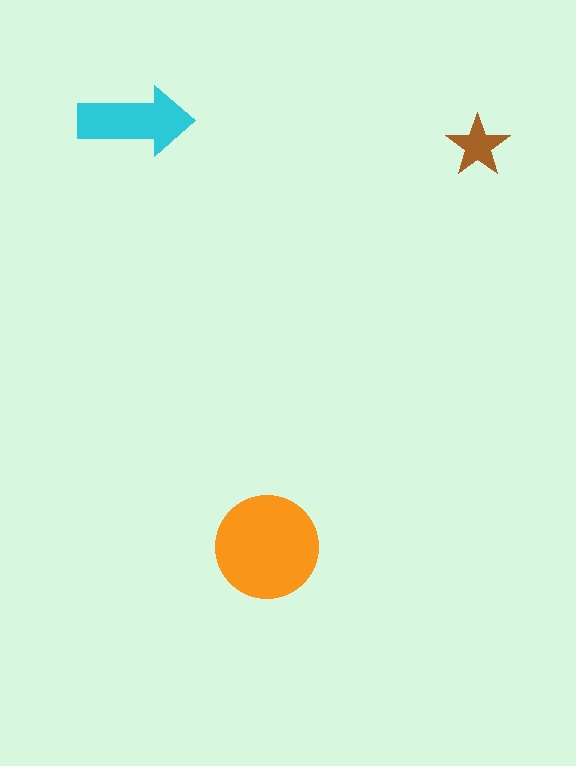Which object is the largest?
The orange circle.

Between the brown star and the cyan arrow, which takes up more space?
The cyan arrow.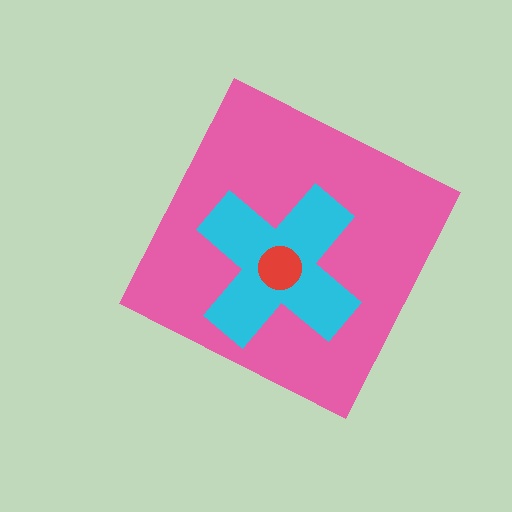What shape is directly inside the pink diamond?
The cyan cross.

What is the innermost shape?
The red circle.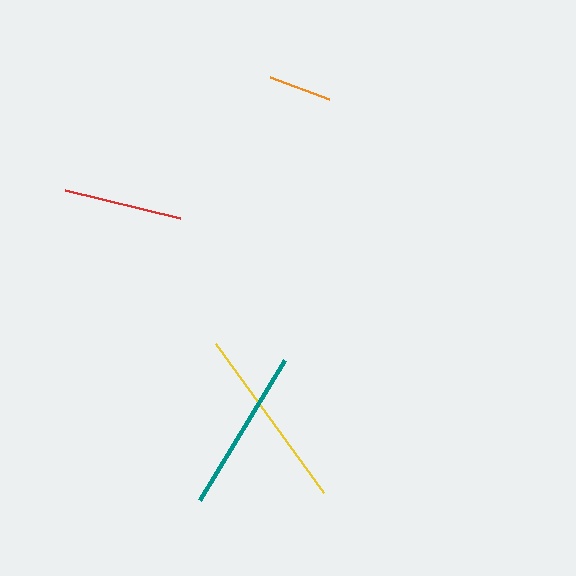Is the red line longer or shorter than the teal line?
The teal line is longer than the red line.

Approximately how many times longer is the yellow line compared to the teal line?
The yellow line is approximately 1.1 times the length of the teal line.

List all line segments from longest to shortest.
From longest to shortest: yellow, teal, red, orange.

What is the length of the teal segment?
The teal segment is approximately 164 pixels long.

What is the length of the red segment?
The red segment is approximately 118 pixels long.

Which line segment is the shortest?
The orange line is the shortest at approximately 63 pixels.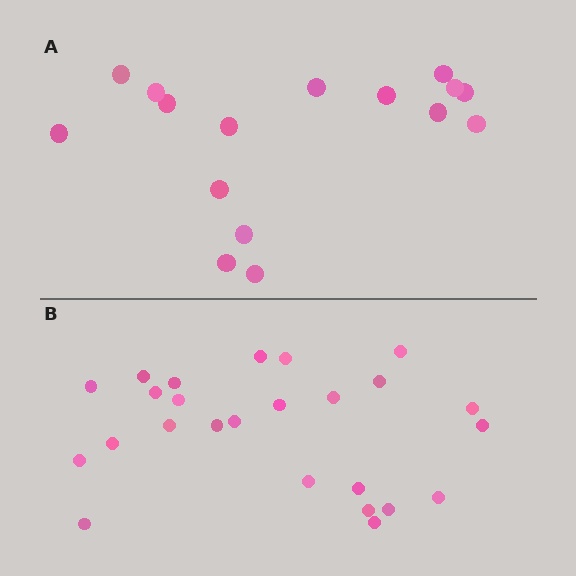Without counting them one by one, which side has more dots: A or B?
Region B (the bottom region) has more dots.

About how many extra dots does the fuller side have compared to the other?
Region B has roughly 8 or so more dots than region A.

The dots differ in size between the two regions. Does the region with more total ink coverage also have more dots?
No. Region A has more total ink coverage because its dots are larger, but region B actually contains more individual dots. Total area can be misleading — the number of items is what matters here.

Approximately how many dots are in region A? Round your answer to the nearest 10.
About 20 dots. (The exact count is 16, which rounds to 20.)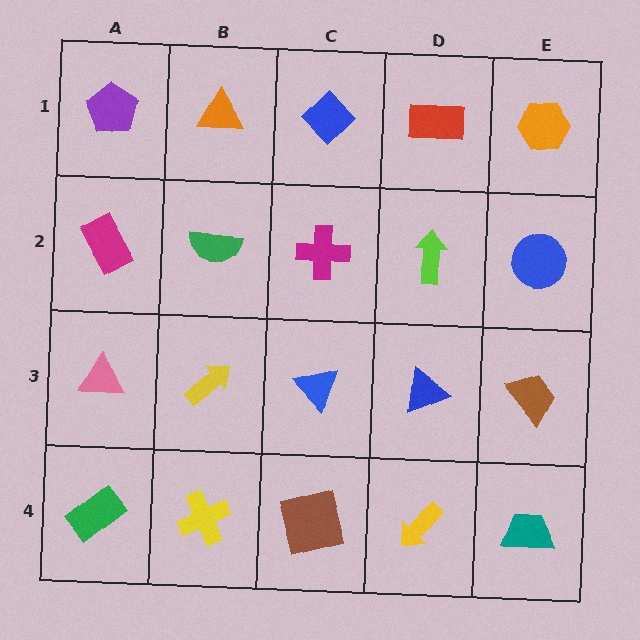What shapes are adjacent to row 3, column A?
A magenta rectangle (row 2, column A), a green rectangle (row 4, column A), a yellow arrow (row 3, column B).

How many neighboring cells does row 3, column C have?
4.